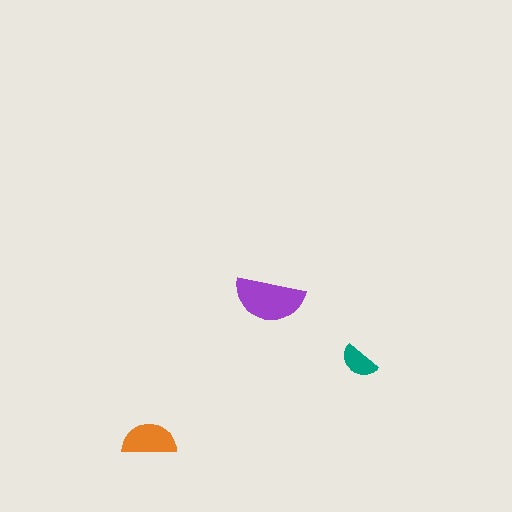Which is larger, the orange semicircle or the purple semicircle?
The purple one.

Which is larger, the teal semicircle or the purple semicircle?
The purple one.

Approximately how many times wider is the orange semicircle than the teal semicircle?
About 1.5 times wider.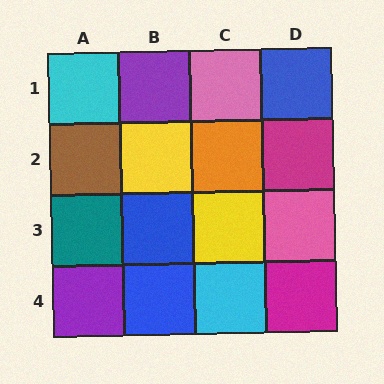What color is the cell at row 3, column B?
Blue.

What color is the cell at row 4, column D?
Magenta.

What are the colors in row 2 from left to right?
Brown, yellow, orange, magenta.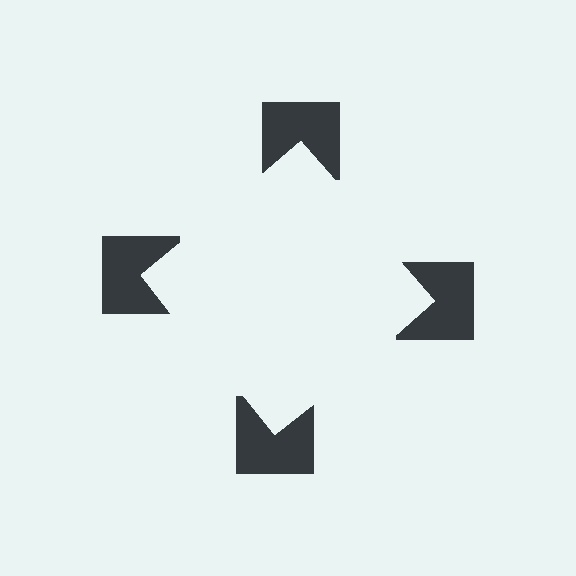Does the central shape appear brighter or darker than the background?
It typically appears slightly brighter than the background, even though no actual brightness change is drawn.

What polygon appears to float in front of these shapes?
An illusory square — its edges are inferred from the aligned wedge cuts in the notched squares, not physically drawn.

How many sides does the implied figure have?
4 sides.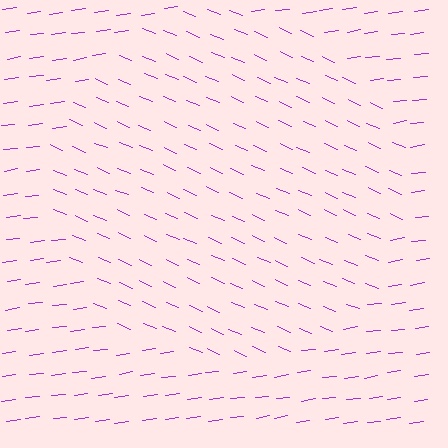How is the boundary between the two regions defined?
The boundary is defined purely by a change in line orientation (approximately 31 degrees difference). All lines are the same color and thickness.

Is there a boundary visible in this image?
Yes, there is a texture boundary formed by a change in line orientation.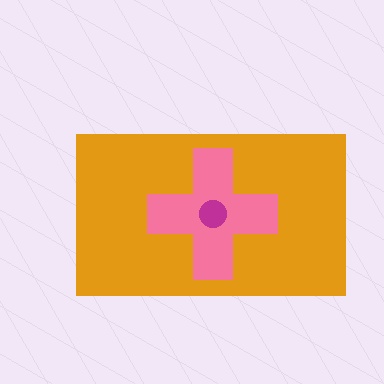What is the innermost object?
The magenta circle.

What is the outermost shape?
The orange rectangle.